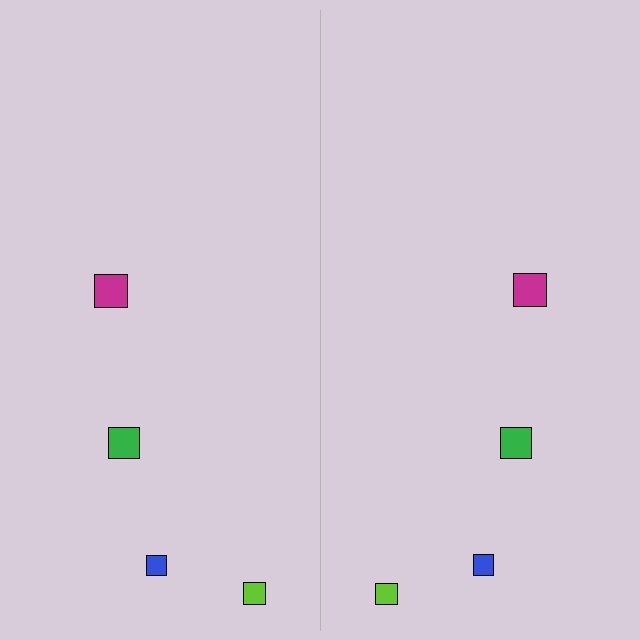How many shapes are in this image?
There are 8 shapes in this image.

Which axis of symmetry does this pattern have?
The pattern has a vertical axis of symmetry running through the center of the image.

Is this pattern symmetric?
Yes, this pattern has bilateral (reflection) symmetry.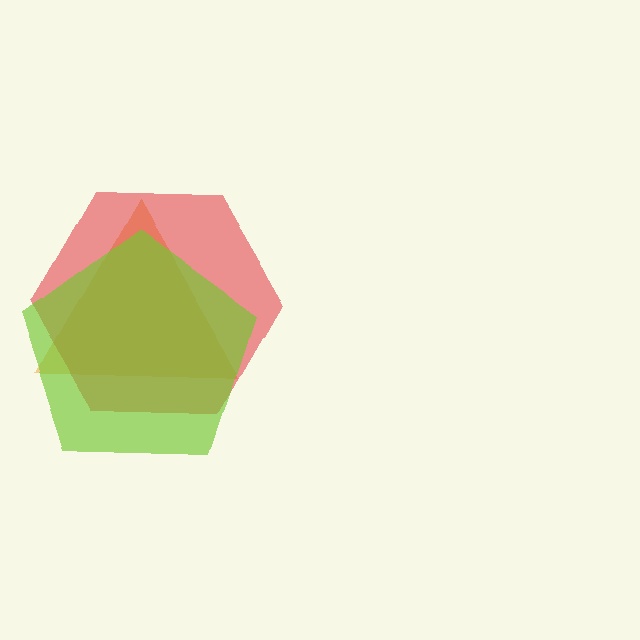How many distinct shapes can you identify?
There are 3 distinct shapes: an orange triangle, a red hexagon, a lime pentagon.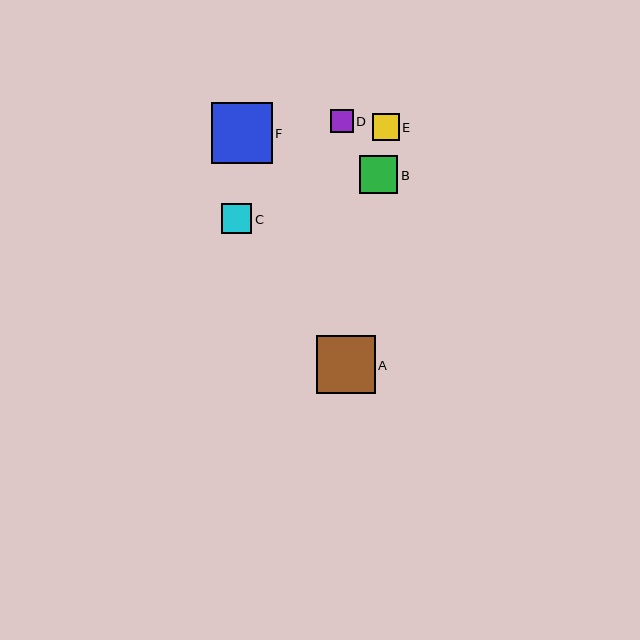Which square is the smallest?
Square D is the smallest with a size of approximately 22 pixels.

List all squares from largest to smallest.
From largest to smallest: F, A, B, C, E, D.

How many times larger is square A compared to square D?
Square A is approximately 2.6 times the size of square D.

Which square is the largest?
Square F is the largest with a size of approximately 61 pixels.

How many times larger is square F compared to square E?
Square F is approximately 2.3 times the size of square E.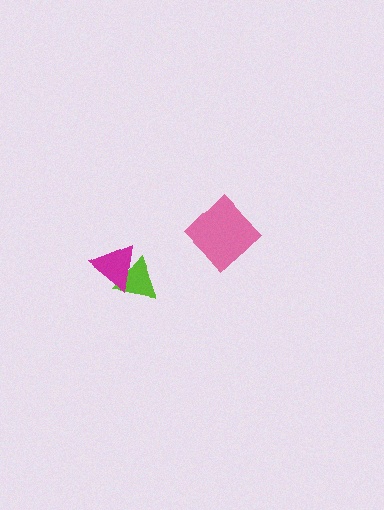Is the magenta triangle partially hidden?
No, no other shape covers it.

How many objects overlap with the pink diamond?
0 objects overlap with the pink diamond.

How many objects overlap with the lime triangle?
1 object overlaps with the lime triangle.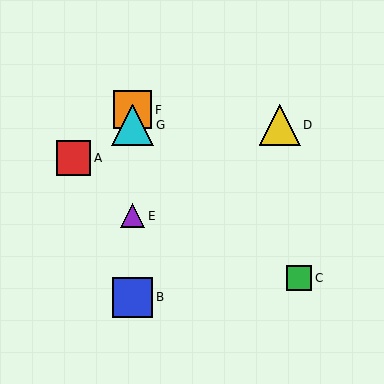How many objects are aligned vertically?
4 objects (B, E, F, G) are aligned vertically.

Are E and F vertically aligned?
Yes, both are at x≈133.